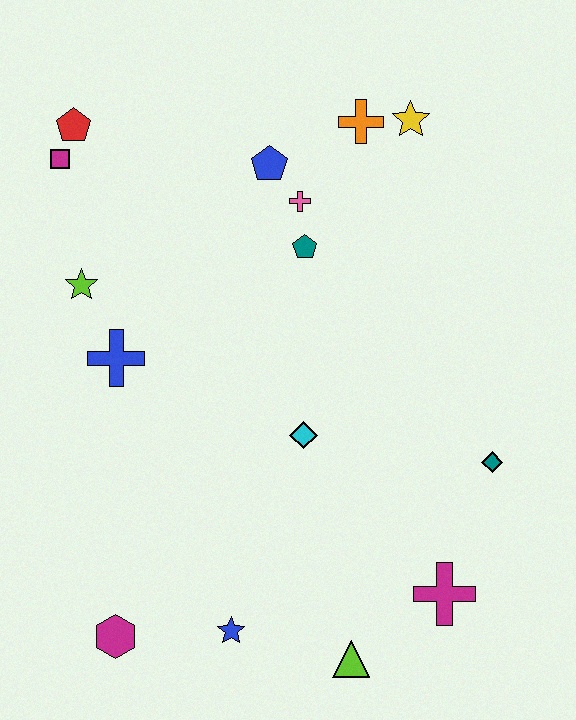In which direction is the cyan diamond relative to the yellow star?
The cyan diamond is below the yellow star.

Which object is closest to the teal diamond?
The magenta cross is closest to the teal diamond.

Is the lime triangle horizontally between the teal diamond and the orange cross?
No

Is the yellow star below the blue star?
No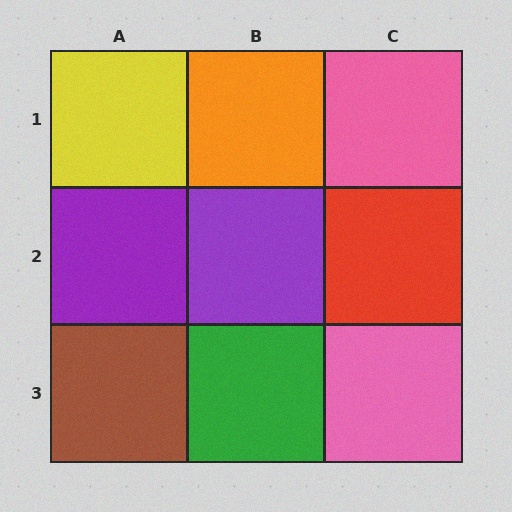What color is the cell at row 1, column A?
Yellow.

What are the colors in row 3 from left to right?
Brown, green, pink.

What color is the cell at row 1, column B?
Orange.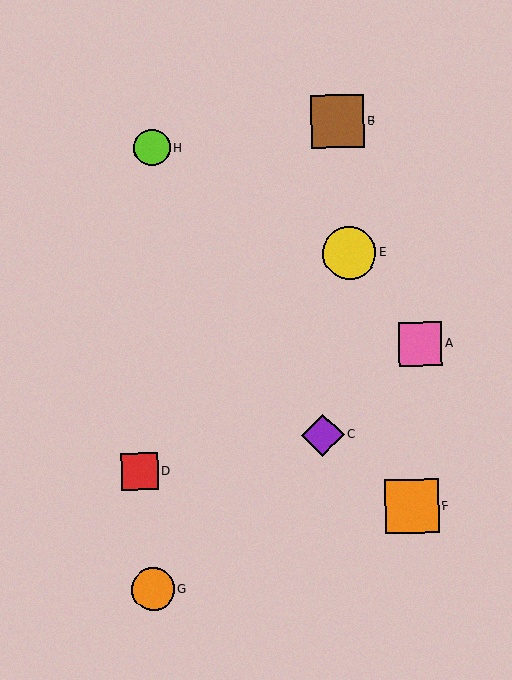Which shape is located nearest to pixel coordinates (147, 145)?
The lime circle (labeled H) at (152, 148) is nearest to that location.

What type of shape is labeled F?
Shape F is an orange square.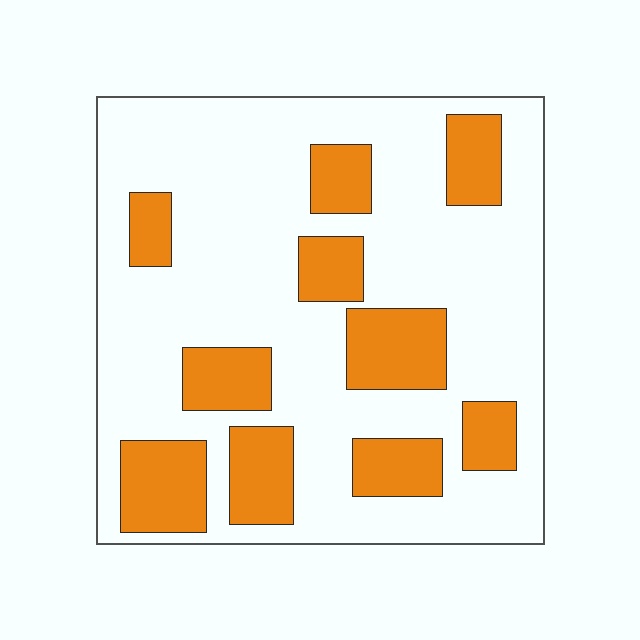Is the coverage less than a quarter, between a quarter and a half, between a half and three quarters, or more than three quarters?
Between a quarter and a half.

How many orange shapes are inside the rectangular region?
10.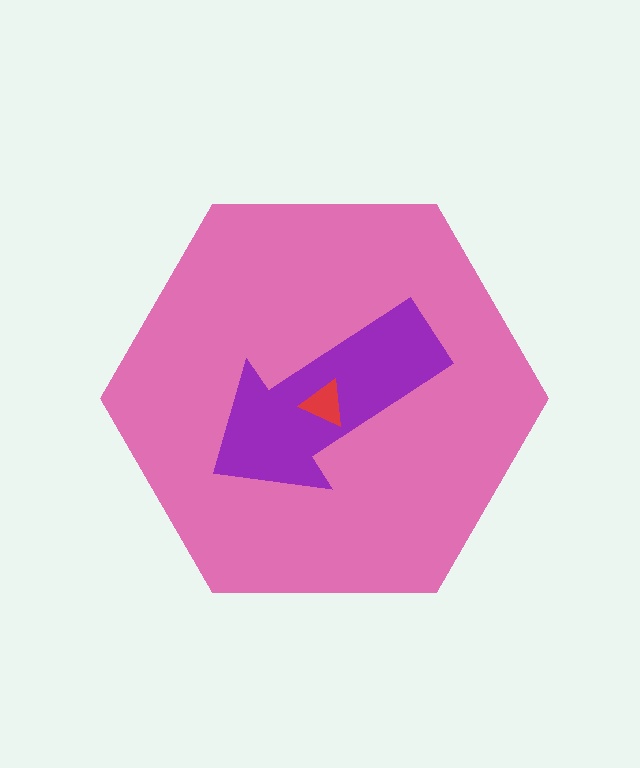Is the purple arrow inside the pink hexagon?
Yes.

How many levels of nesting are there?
3.